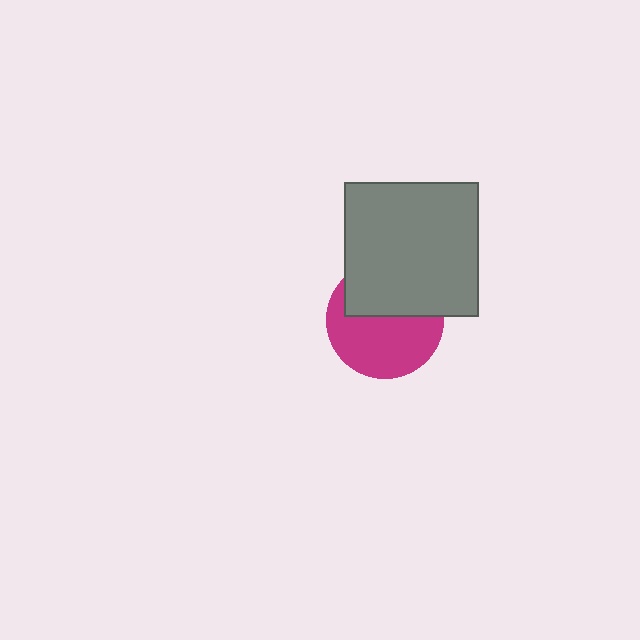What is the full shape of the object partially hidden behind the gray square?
The partially hidden object is a magenta circle.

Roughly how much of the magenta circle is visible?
About half of it is visible (roughly 57%).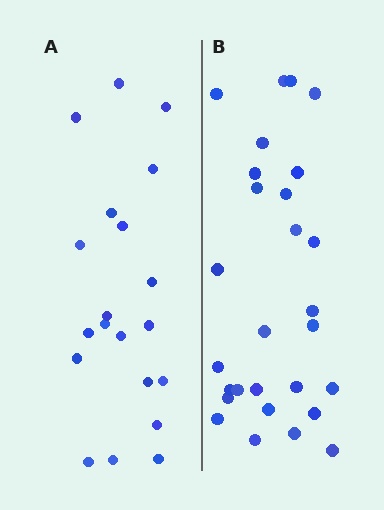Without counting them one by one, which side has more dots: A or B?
Region B (the right region) has more dots.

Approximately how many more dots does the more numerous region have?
Region B has roughly 8 or so more dots than region A.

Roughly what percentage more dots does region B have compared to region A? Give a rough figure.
About 40% more.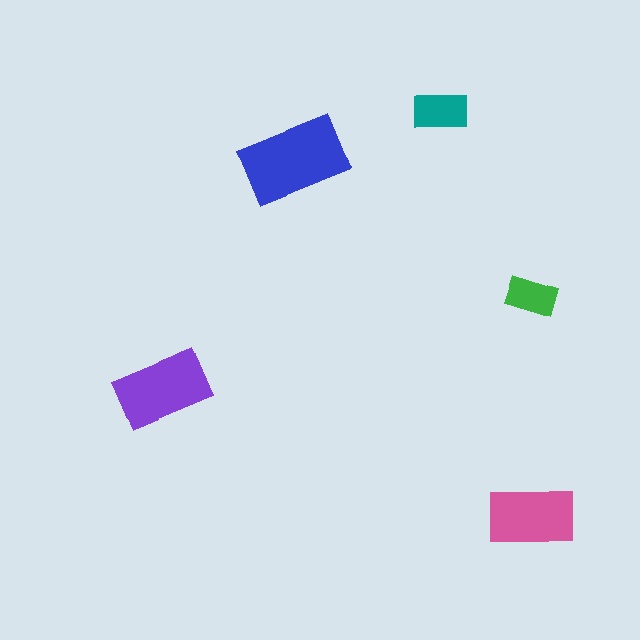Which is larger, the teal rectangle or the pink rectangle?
The pink one.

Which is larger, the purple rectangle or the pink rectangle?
The purple one.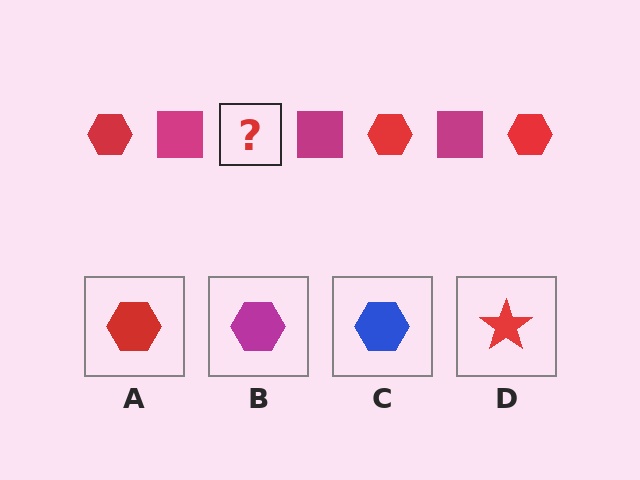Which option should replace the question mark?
Option A.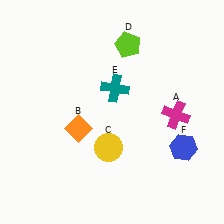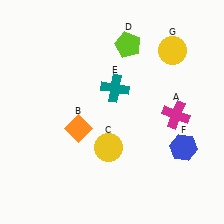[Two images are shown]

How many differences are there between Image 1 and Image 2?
There is 1 difference between the two images.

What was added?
A yellow circle (G) was added in Image 2.